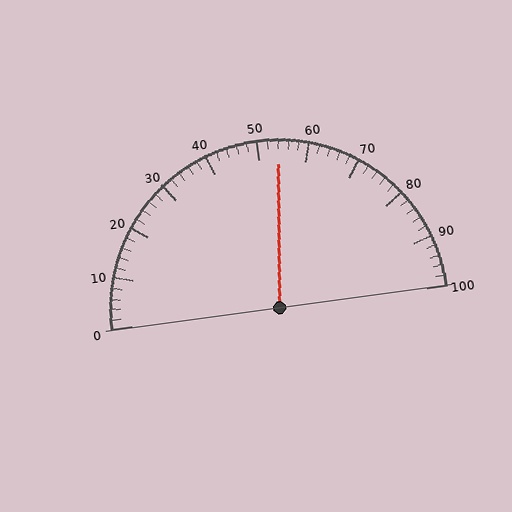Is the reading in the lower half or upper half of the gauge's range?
The reading is in the upper half of the range (0 to 100).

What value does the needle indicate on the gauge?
The needle indicates approximately 54.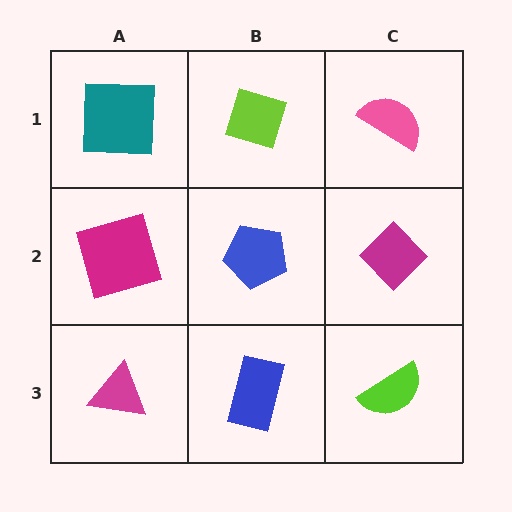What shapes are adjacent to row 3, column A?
A magenta square (row 2, column A), a blue rectangle (row 3, column B).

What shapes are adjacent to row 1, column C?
A magenta diamond (row 2, column C), a lime diamond (row 1, column B).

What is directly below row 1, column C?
A magenta diamond.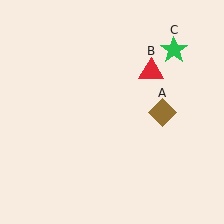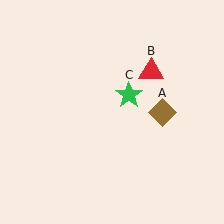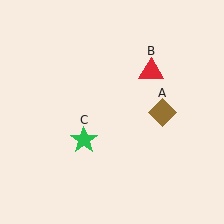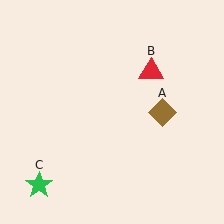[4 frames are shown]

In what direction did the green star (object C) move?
The green star (object C) moved down and to the left.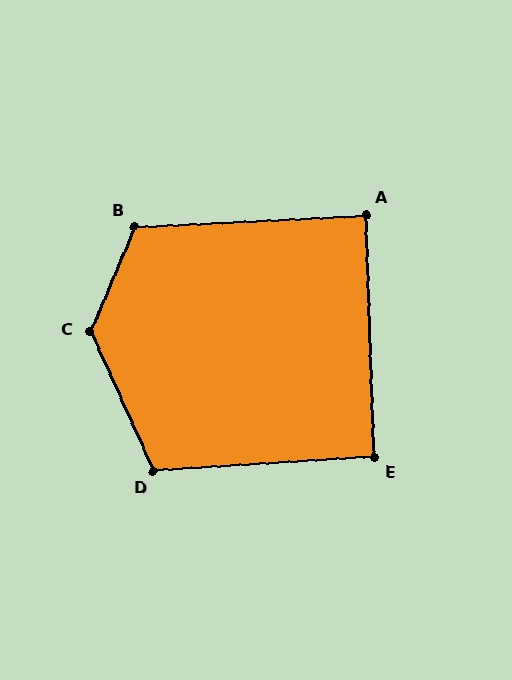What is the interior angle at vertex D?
Approximately 111 degrees (obtuse).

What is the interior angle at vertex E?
Approximately 92 degrees (approximately right).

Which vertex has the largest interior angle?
C, at approximately 133 degrees.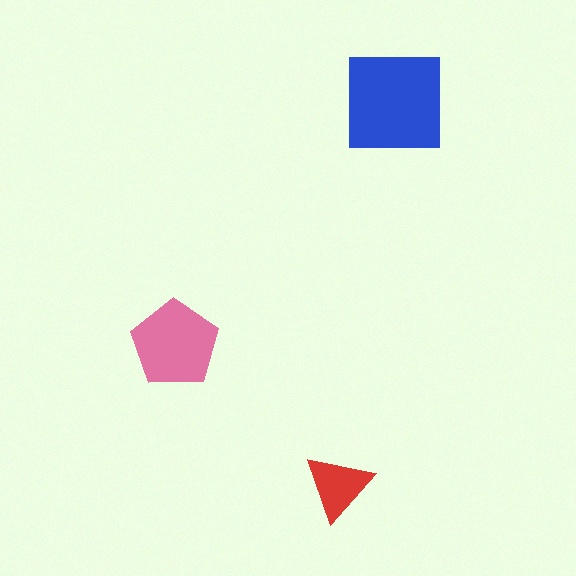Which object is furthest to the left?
The pink pentagon is leftmost.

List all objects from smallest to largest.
The red triangle, the pink pentagon, the blue square.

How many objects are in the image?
There are 3 objects in the image.